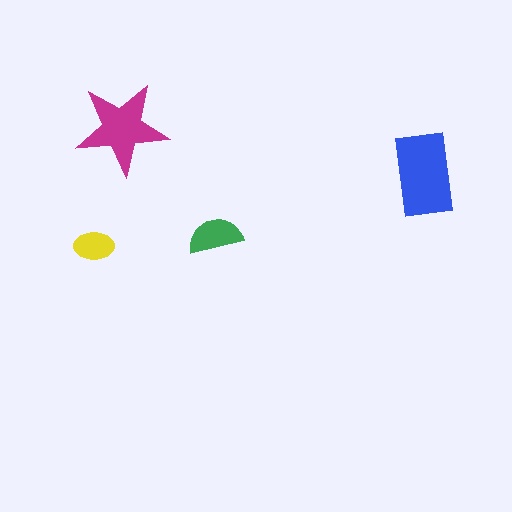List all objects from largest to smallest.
The blue rectangle, the magenta star, the green semicircle, the yellow ellipse.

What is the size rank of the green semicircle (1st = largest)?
3rd.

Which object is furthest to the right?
The blue rectangle is rightmost.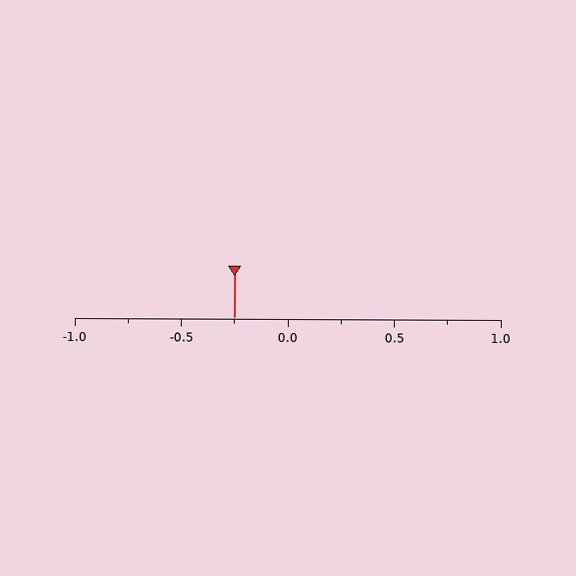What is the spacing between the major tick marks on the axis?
The major ticks are spaced 0.5 apart.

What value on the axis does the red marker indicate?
The marker indicates approximately -0.25.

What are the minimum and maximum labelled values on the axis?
The axis runs from -1.0 to 1.0.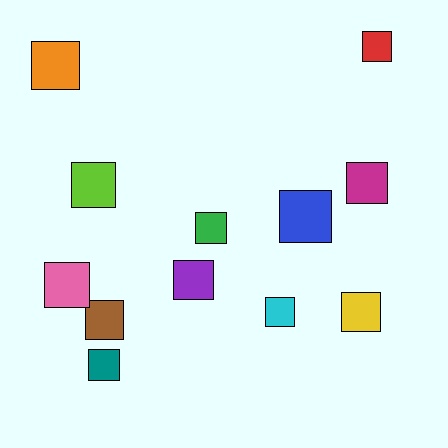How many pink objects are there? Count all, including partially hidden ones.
There is 1 pink object.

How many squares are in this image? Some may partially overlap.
There are 12 squares.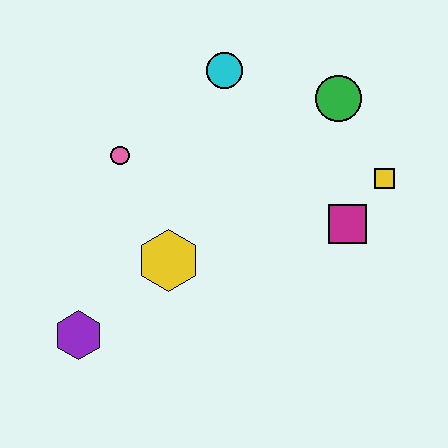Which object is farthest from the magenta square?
The purple hexagon is farthest from the magenta square.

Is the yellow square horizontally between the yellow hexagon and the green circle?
No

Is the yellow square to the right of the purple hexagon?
Yes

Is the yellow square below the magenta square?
No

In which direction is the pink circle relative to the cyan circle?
The pink circle is to the left of the cyan circle.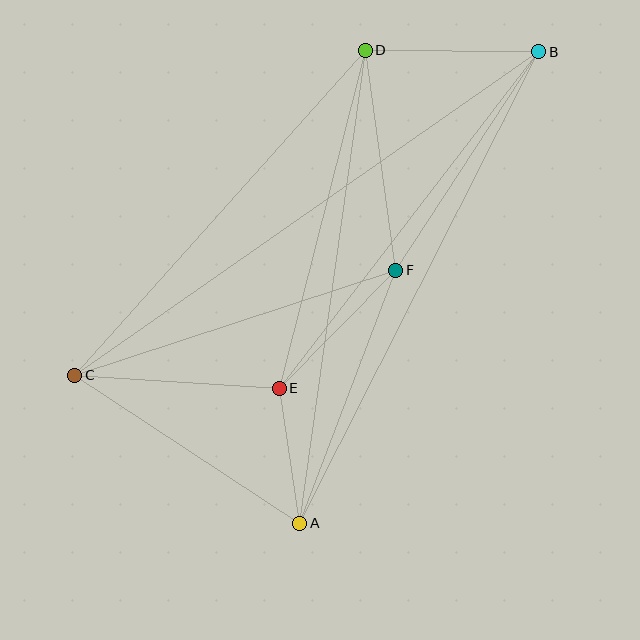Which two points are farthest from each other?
Points B and C are farthest from each other.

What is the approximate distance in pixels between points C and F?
The distance between C and F is approximately 337 pixels.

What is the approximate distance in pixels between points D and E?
The distance between D and E is approximately 349 pixels.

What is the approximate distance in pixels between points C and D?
The distance between C and D is approximately 436 pixels.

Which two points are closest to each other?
Points A and E are closest to each other.